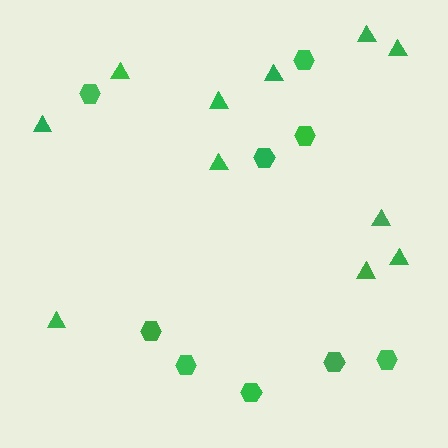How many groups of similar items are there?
There are 2 groups: one group of triangles (11) and one group of hexagons (9).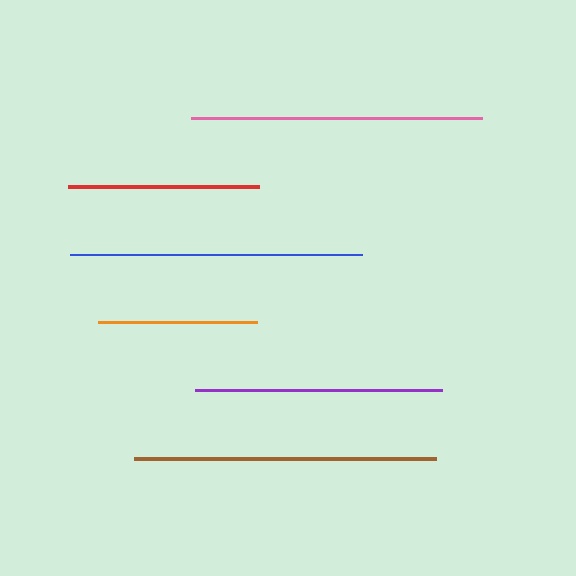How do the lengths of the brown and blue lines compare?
The brown and blue lines are approximately the same length.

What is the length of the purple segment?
The purple segment is approximately 248 pixels long.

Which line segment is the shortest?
The orange line is the shortest at approximately 159 pixels.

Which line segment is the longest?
The brown line is the longest at approximately 302 pixels.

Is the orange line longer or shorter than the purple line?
The purple line is longer than the orange line.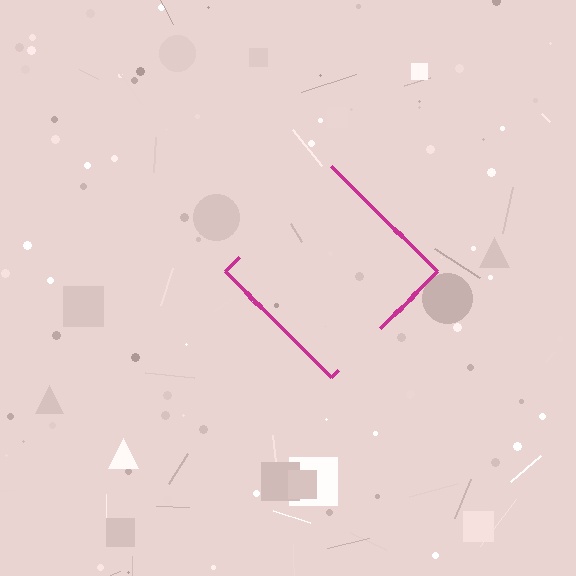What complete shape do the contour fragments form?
The contour fragments form a diamond.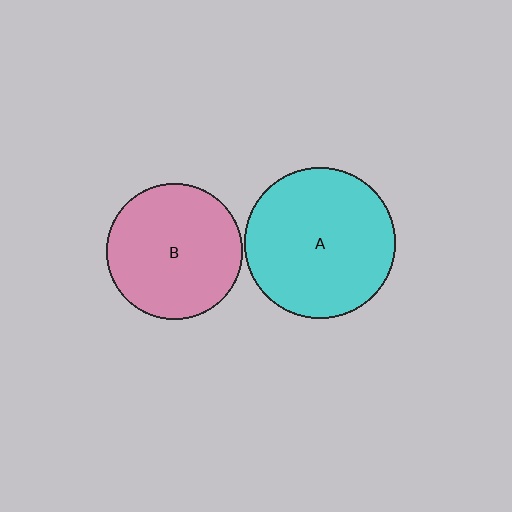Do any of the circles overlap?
No, none of the circles overlap.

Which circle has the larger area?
Circle A (cyan).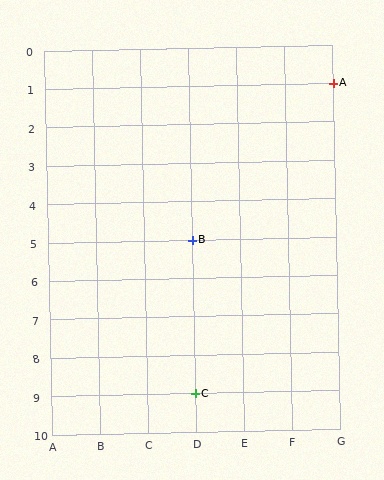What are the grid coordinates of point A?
Point A is at grid coordinates (G, 1).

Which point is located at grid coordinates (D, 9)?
Point C is at (D, 9).